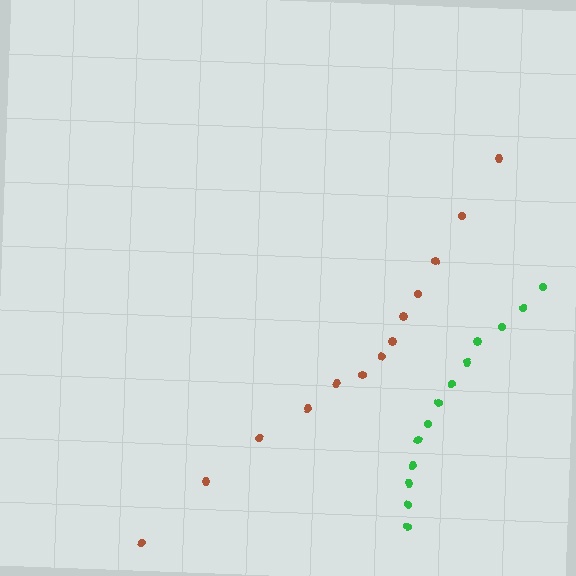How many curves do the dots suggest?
There are 2 distinct paths.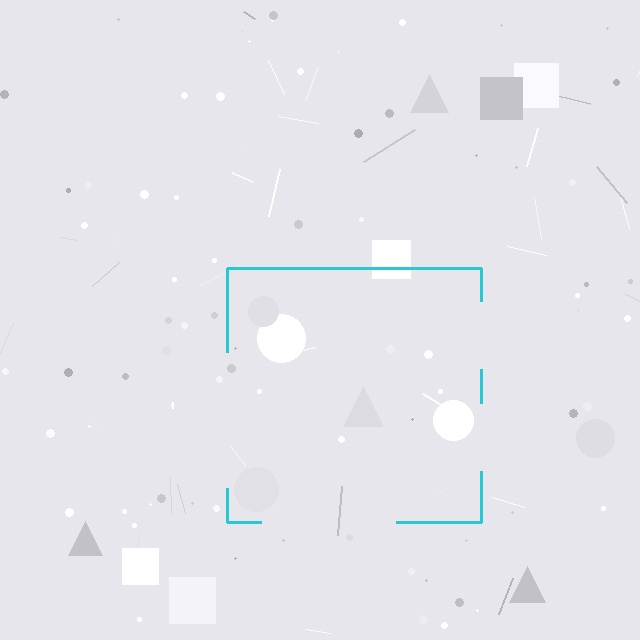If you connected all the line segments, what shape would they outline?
They would outline a square.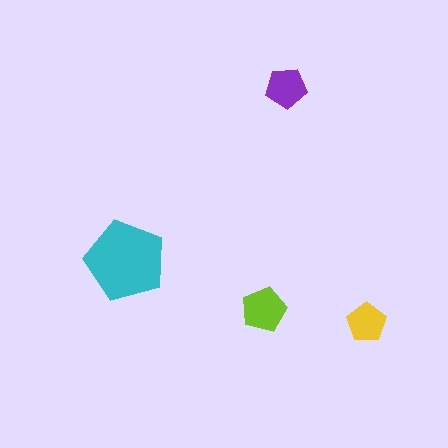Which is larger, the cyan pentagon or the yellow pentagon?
The cyan one.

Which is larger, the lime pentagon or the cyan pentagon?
The cyan one.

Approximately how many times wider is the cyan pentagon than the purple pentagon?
About 2 times wider.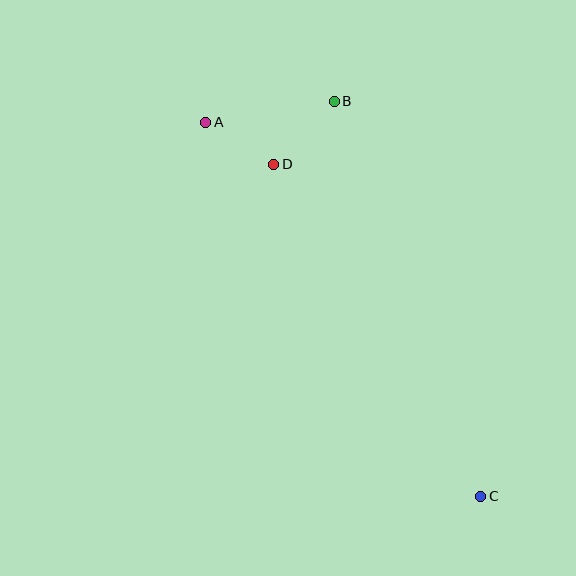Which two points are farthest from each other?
Points A and C are farthest from each other.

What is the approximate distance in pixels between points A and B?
The distance between A and B is approximately 130 pixels.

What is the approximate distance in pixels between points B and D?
The distance between B and D is approximately 87 pixels.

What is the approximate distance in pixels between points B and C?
The distance between B and C is approximately 421 pixels.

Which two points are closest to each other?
Points A and D are closest to each other.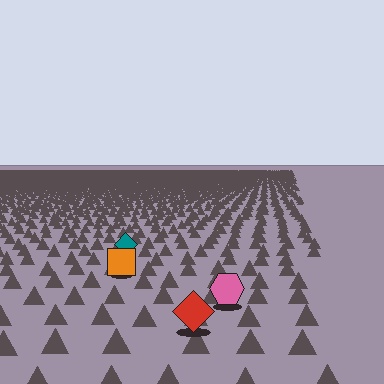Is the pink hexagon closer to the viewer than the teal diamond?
Yes. The pink hexagon is closer — you can tell from the texture gradient: the ground texture is coarser near it.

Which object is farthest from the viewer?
The teal diamond is farthest from the viewer. It appears smaller and the ground texture around it is denser.